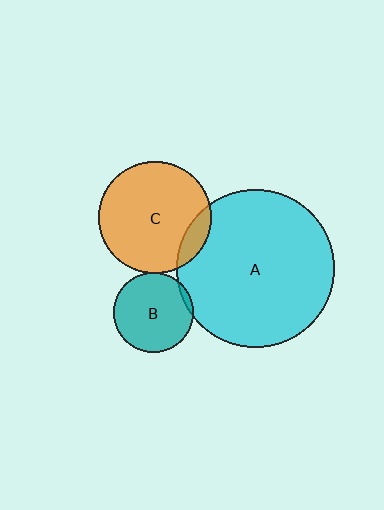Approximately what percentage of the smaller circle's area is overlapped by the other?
Approximately 5%.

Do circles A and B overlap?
Yes.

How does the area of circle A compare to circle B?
Approximately 3.8 times.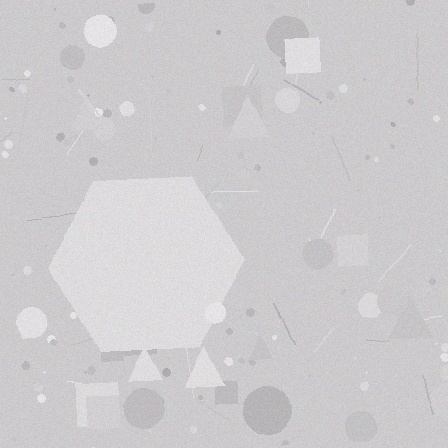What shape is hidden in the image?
A hexagon is hidden in the image.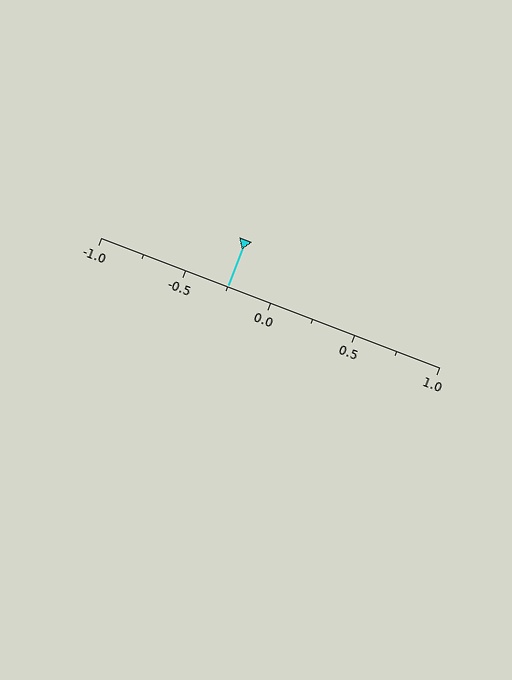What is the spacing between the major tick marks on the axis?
The major ticks are spaced 0.5 apart.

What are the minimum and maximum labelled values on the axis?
The axis runs from -1.0 to 1.0.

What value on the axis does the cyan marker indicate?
The marker indicates approximately -0.25.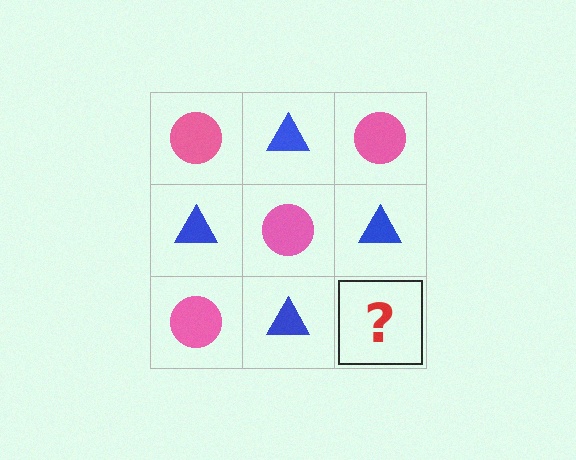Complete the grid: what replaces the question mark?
The question mark should be replaced with a pink circle.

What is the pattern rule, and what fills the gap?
The rule is that it alternates pink circle and blue triangle in a checkerboard pattern. The gap should be filled with a pink circle.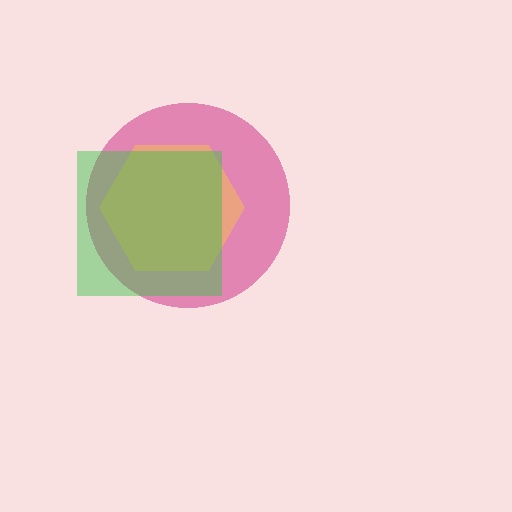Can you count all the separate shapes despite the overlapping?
Yes, there are 3 separate shapes.